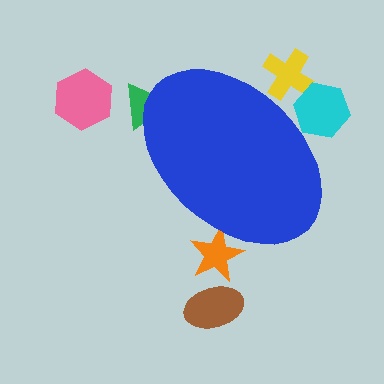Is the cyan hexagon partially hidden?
Yes, the cyan hexagon is partially hidden behind the blue ellipse.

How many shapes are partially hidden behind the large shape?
4 shapes are partially hidden.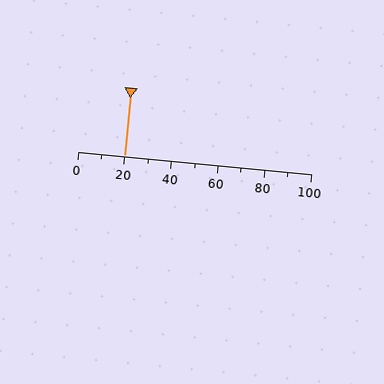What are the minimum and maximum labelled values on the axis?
The axis runs from 0 to 100.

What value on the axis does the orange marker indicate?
The marker indicates approximately 20.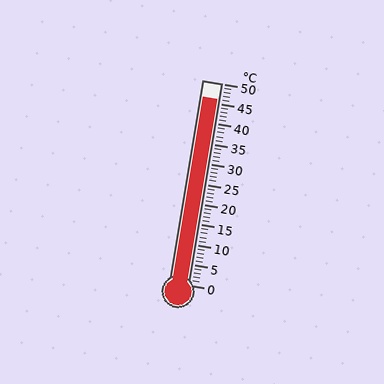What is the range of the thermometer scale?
The thermometer scale ranges from 0°C to 50°C.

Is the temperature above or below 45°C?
The temperature is above 45°C.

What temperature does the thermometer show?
The thermometer shows approximately 46°C.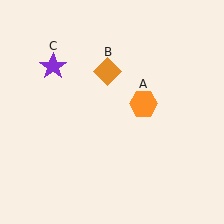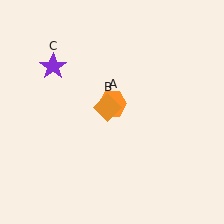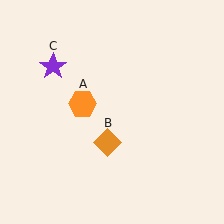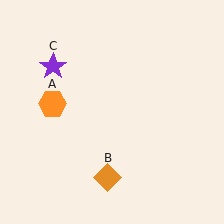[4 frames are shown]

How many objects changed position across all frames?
2 objects changed position: orange hexagon (object A), orange diamond (object B).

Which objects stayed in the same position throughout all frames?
Purple star (object C) remained stationary.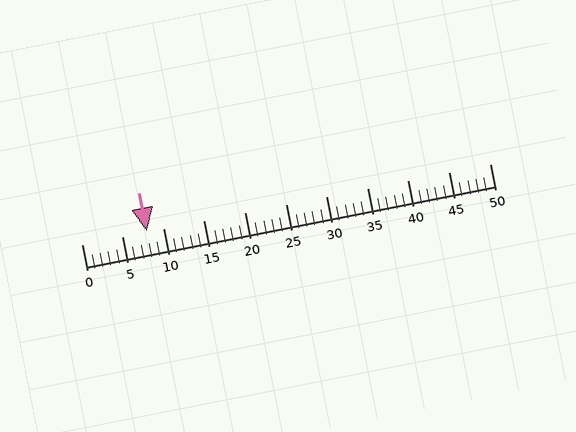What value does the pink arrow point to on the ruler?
The pink arrow points to approximately 8.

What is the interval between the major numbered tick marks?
The major tick marks are spaced 5 units apart.